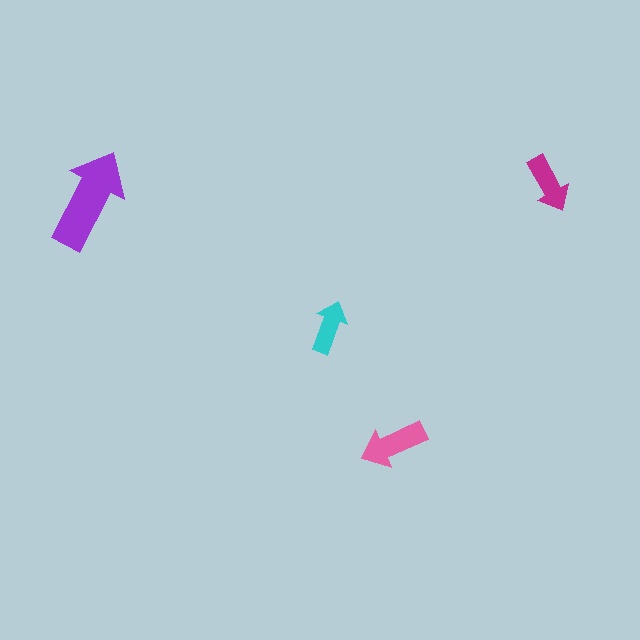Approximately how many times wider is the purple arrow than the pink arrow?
About 1.5 times wider.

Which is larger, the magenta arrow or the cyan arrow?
The magenta one.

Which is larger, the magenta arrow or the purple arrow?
The purple one.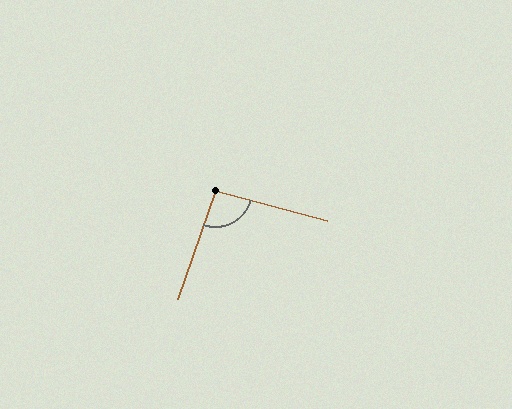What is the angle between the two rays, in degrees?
Approximately 94 degrees.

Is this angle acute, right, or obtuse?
It is approximately a right angle.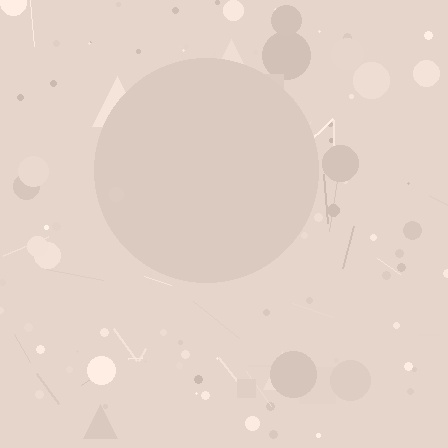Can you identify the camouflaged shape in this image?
The camouflaged shape is a circle.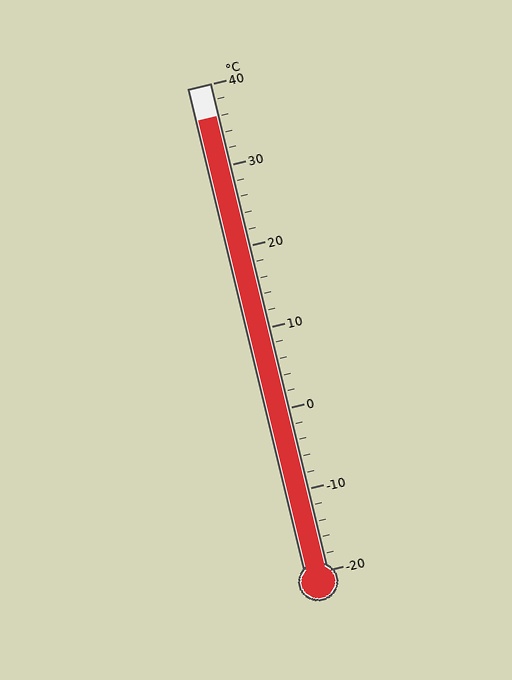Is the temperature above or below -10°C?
The temperature is above -10°C.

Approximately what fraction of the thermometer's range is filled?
The thermometer is filled to approximately 95% of its range.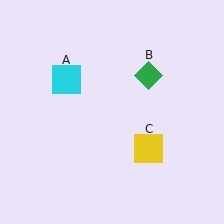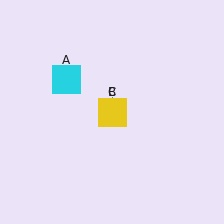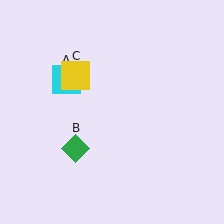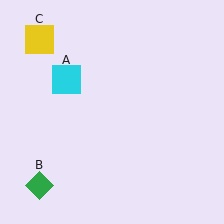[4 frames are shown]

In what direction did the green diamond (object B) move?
The green diamond (object B) moved down and to the left.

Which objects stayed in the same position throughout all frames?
Cyan square (object A) remained stationary.